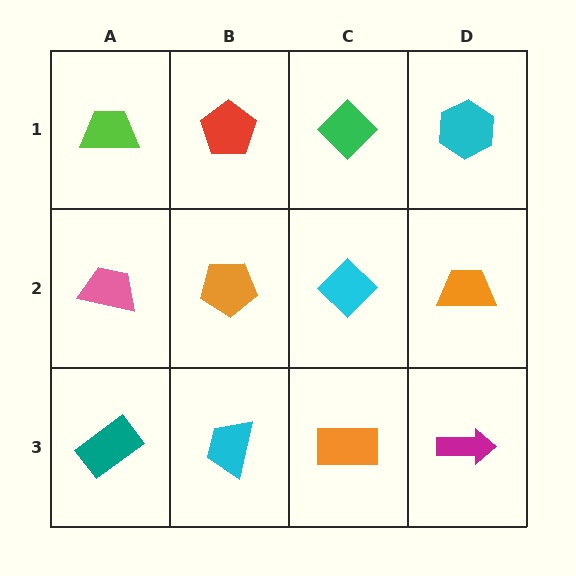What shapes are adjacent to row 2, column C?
A green diamond (row 1, column C), an orange rectangle (row 3, column C), an orange pentagon (row 2, column B), an orange trapezoid (row 2, column D).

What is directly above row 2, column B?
A red pentagon.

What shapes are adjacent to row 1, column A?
A pink trapezoid (row 2, column A), a red pentagon (row 1, column B).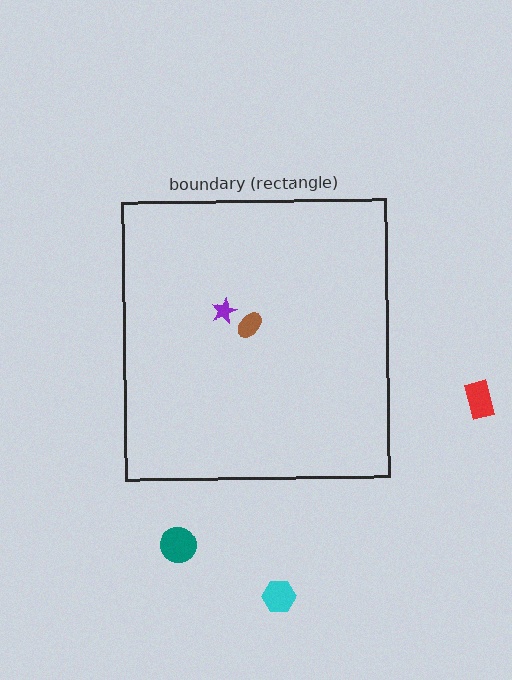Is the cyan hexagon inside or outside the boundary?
Outside.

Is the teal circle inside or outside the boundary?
Outside.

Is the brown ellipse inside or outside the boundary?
Inside.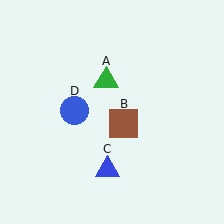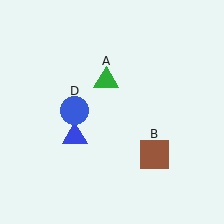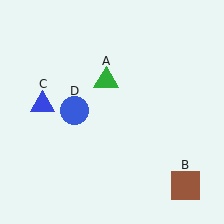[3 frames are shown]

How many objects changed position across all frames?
2 objects changed position: brown square (object B), blue triangle (object C).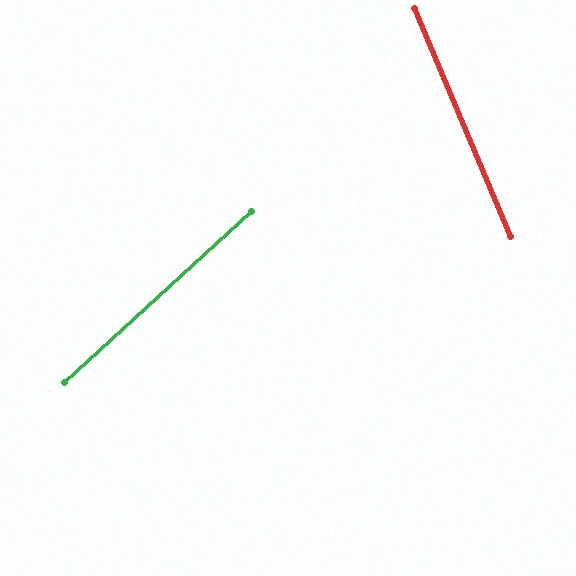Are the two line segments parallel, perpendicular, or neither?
Neither parallel nor perpendicular — they differ by about 70°.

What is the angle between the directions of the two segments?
Approximately 70 degrees.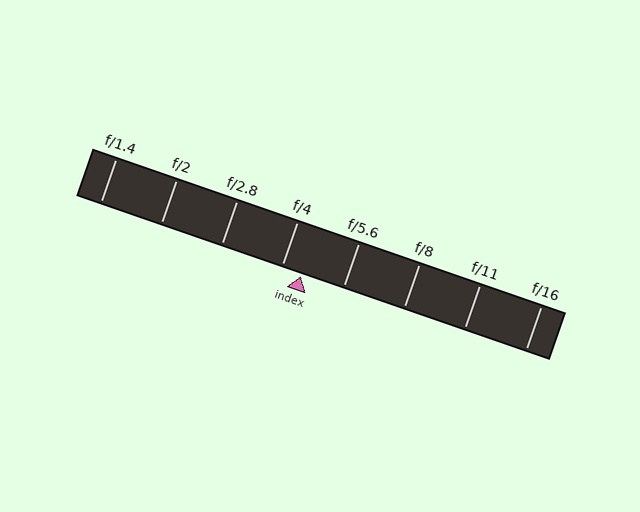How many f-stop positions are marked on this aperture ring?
There are 8 f-stop positions marked.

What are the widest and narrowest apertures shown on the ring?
The widest aperture shown is f/1.4 and the narrowest is f/16.